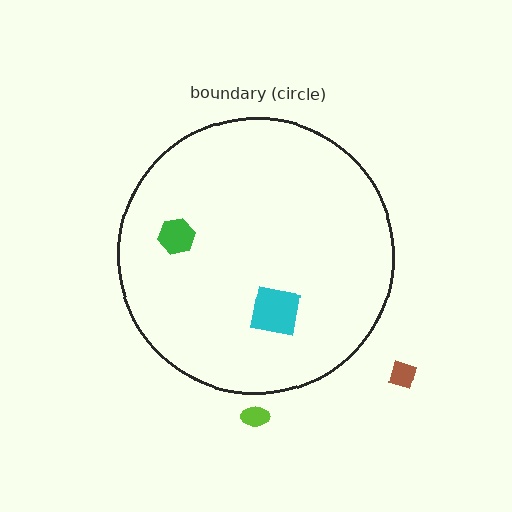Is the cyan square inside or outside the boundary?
Inside.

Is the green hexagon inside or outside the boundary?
Inside.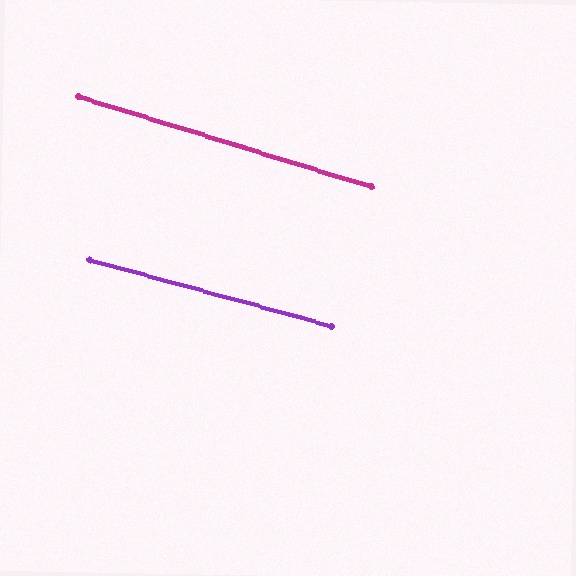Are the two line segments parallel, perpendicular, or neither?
Parallel — their directions differ by only 1.8°.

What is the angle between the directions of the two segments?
Approximately 2 degrees.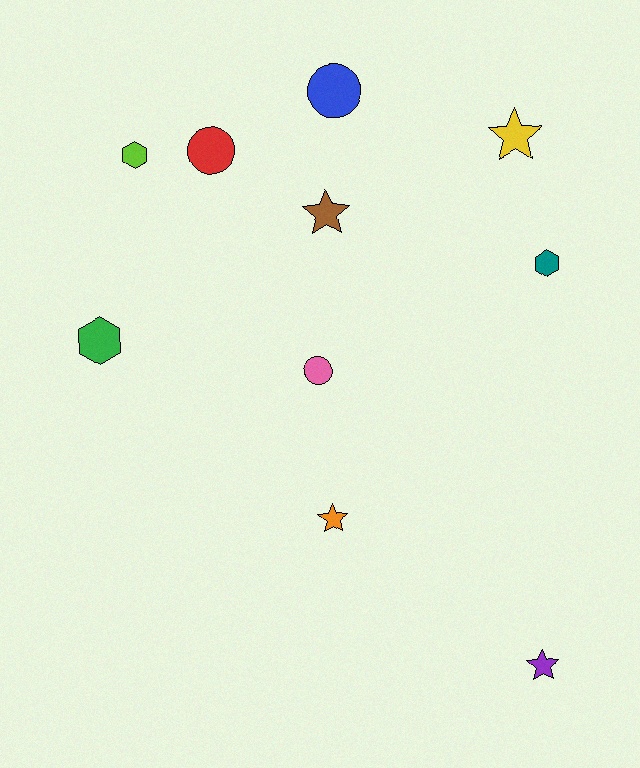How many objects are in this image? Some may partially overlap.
There are 10 objects.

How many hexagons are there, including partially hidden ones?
There are 3 hexagons.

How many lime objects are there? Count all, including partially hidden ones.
There is 1 lime object.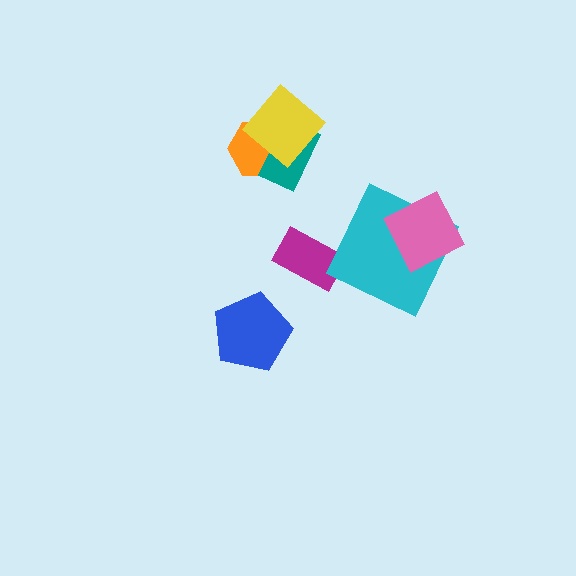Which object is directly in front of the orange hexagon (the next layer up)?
The teal rectangle is directly in front of the orange hexagon.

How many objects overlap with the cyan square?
1 object overlaps with the cyan square.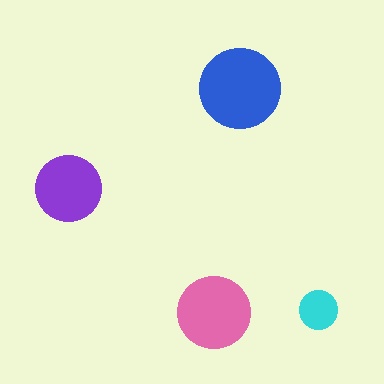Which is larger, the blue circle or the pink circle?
The blue one.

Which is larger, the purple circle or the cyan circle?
The purple one.